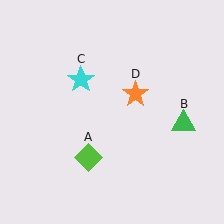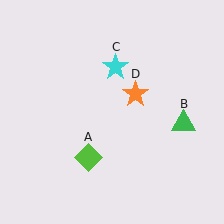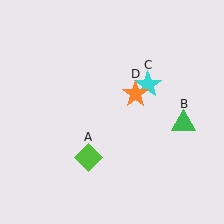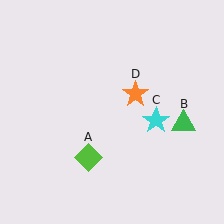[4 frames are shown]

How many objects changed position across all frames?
1 object changed position: cyan star (object C).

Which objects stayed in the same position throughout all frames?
Lime diamond (object A) and green triangle (object B) and orange star (object D) remained stationary.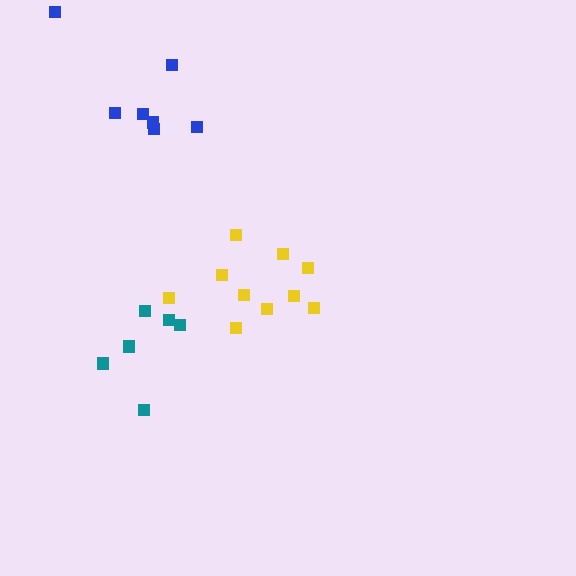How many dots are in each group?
Group 1: 10 dots, Group 2: 7 dots, Group 3: 6 dots (23 total).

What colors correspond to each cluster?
The clusters are colored: yellow, blue, teal.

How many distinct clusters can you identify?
There are 3 distinct clusters.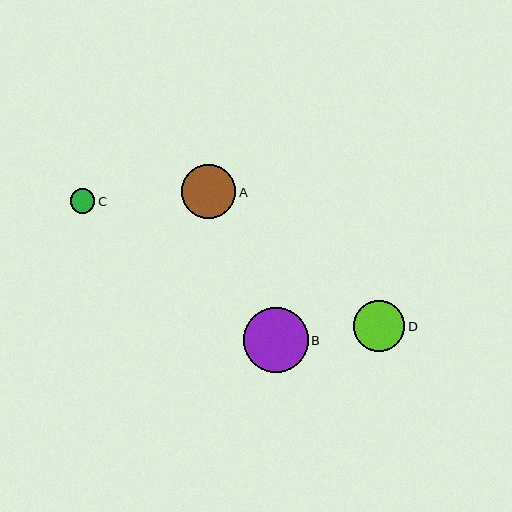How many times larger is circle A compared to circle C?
Circle A is approximately 2.2 times the size of circle C.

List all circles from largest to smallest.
From largest to smallest: B, A, D, C.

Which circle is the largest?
Circle B is the largest with a size of approximately 65 pixels.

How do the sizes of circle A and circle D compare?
Circle A and circle D are approximately the same size.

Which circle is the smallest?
Circle C is the smallest with a size of approximately 24 pixels.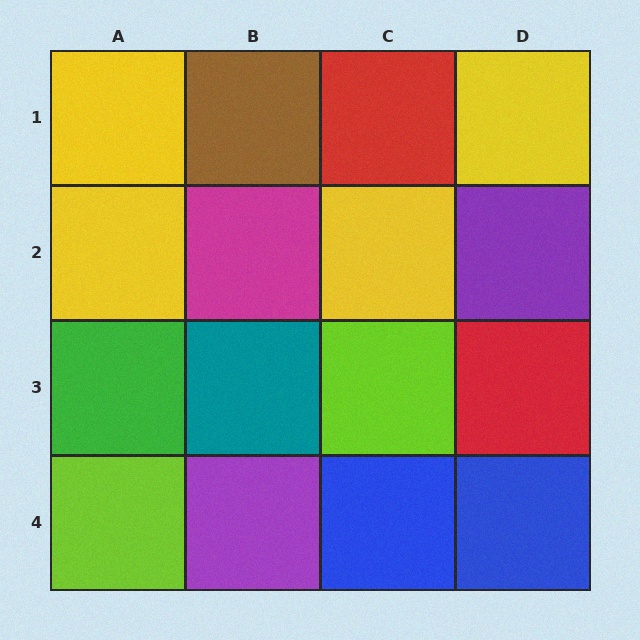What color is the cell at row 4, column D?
Blue.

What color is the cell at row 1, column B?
Brown.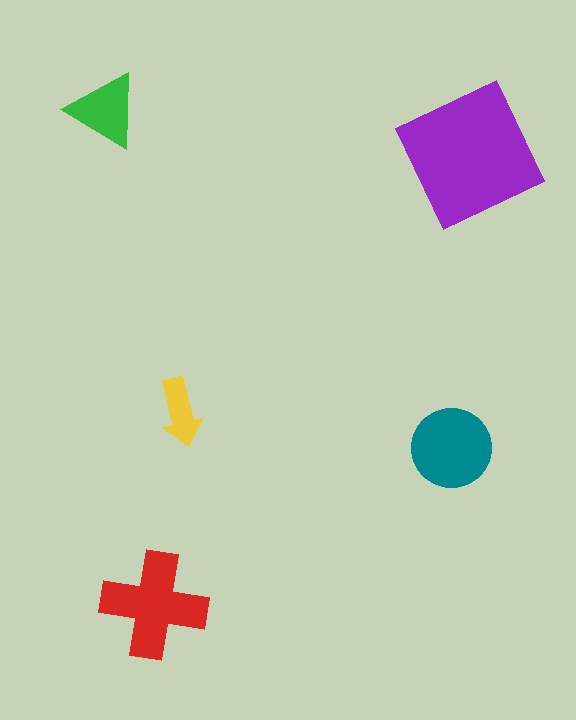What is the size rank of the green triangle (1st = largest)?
4th.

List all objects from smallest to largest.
The yellow arrow, the green triangle, the teal circle, the red cross, the purple square.